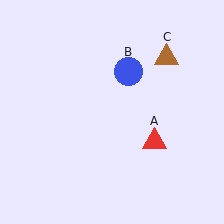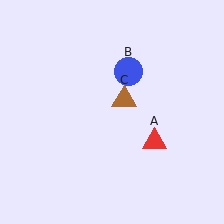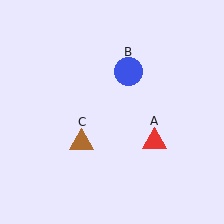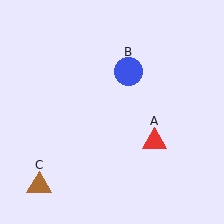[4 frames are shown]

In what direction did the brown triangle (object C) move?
The brown triangle (object C) moved down and to the left.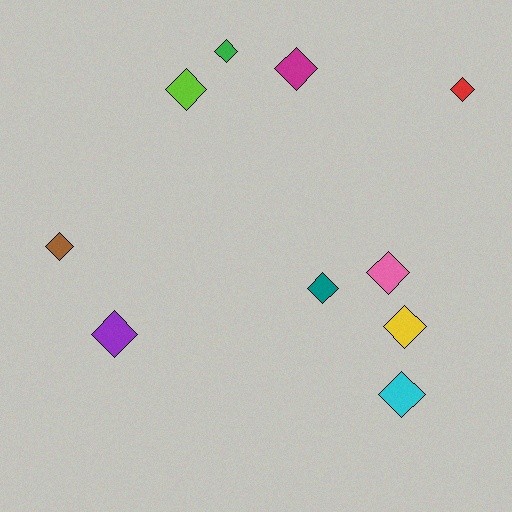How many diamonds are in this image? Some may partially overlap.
There are 10 diamonds.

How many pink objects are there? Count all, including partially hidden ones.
There is 1 pink object.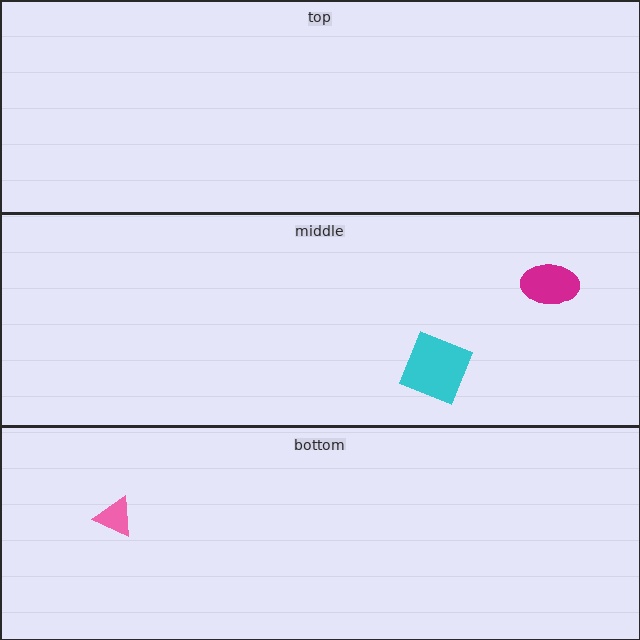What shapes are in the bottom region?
The pink triangle.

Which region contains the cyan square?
The middle region.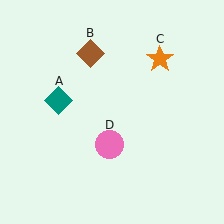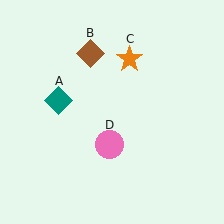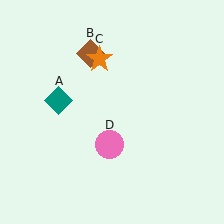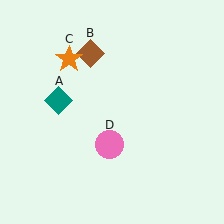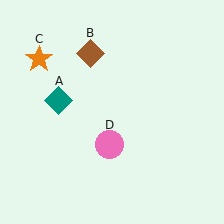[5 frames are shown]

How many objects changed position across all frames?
1 object changed position: orange star (object C).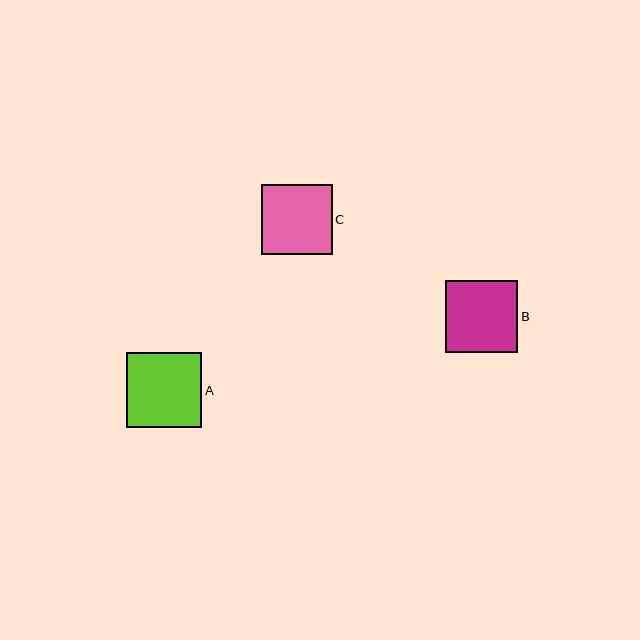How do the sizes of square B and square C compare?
Square B and square C are approximately the same size.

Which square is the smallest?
Square C is the smallest with a size of approximately 70 pixels.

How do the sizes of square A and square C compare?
Square A and square C are approximately the same size.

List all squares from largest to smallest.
From largest to smallest: A, B, C.